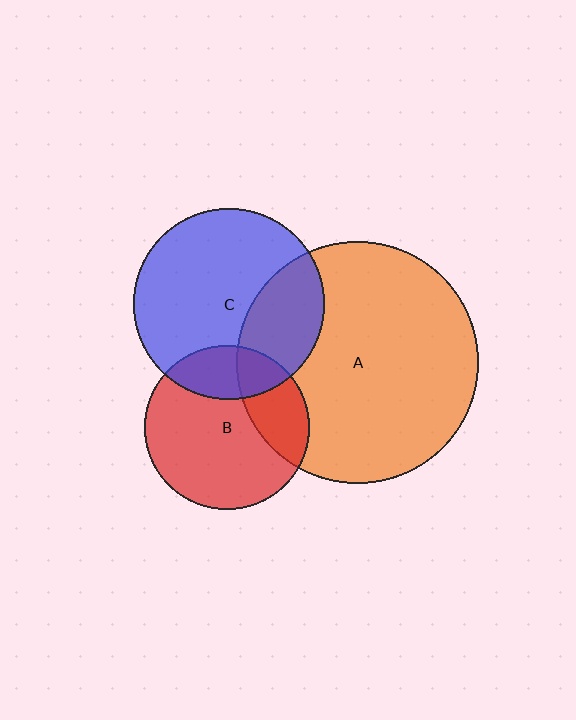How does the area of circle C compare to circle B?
Approximately 1.3 times.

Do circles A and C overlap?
Yes.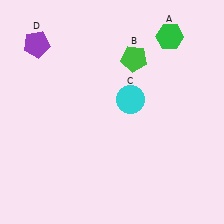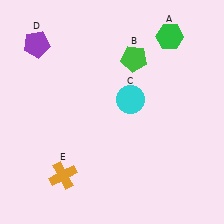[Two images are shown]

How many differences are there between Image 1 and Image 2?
There is 1 difference between the two images.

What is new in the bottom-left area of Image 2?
An orange cross (E) was added in the bottom-left area of Image 2.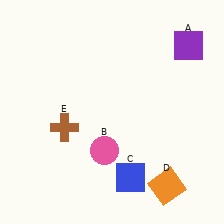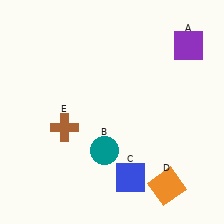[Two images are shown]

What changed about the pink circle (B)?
In Image 1, B is pink. In Image 2, it changed to teal.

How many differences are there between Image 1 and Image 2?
There is 1 difference between the two images.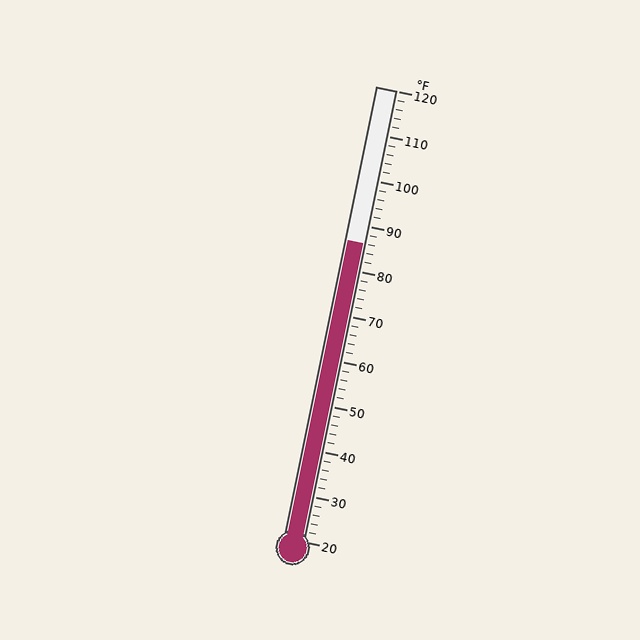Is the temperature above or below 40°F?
The temperature is above 40°F.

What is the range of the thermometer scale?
The thermometer scale ranges from 20°F to 120°F.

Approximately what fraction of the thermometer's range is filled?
The thermometer is filled to approximately 65% of its range.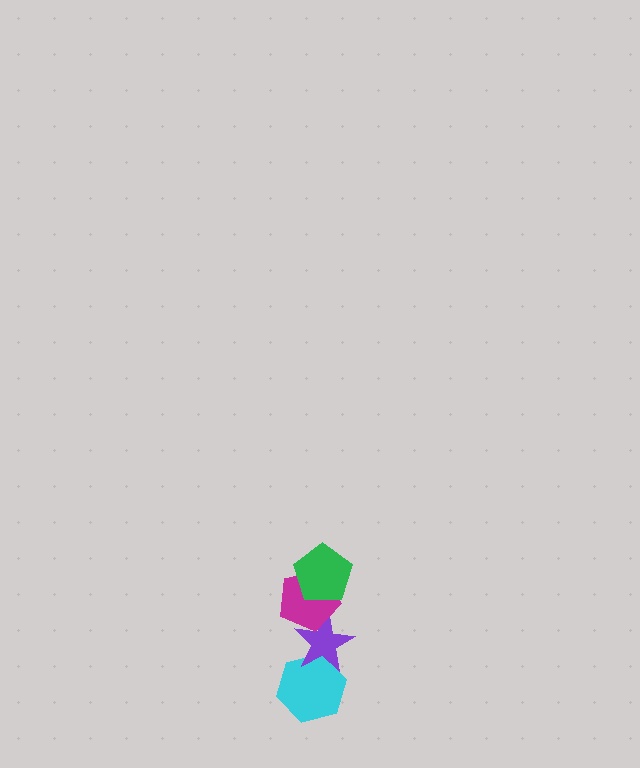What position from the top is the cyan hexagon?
The cyan hexagon is 4th from the top.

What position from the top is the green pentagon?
The green pentagon is 1st from the top.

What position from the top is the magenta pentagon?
The magenta pentagon is 2nd from the top.